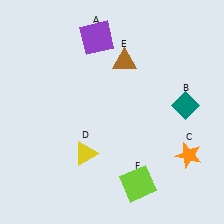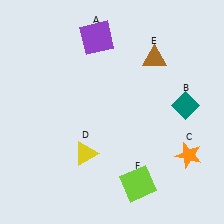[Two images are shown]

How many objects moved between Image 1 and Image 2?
1 object moved between the two images.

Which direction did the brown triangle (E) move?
The brown triangle (E) moved right.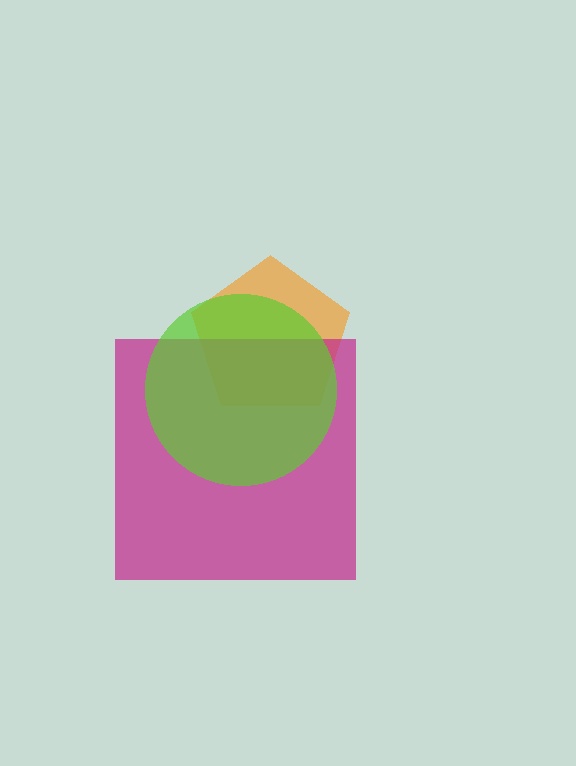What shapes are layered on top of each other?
The layered shapes are: an orange pentagon, a magenta square, a lime circle.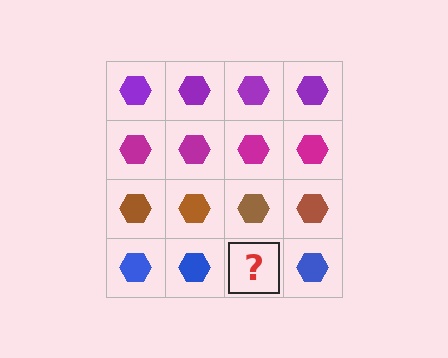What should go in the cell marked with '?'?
The missing cell should contain a blue hexagon.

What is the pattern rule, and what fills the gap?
The rule is that each row has a consistent color. The gap should be filled with a blue hexagon.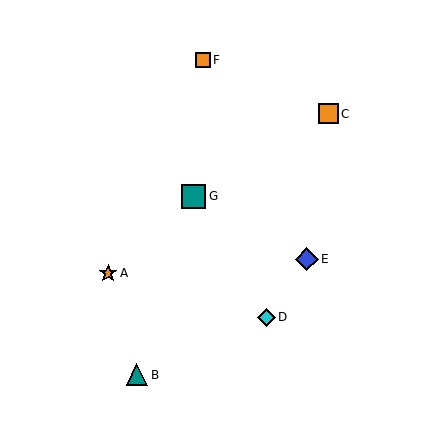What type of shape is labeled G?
Shape G is a teal square.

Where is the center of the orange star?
The center of the orange star is at (108, 273).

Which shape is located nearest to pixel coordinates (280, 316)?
The cyan diamond (labeled D) at (266, 317) is nearest to that location.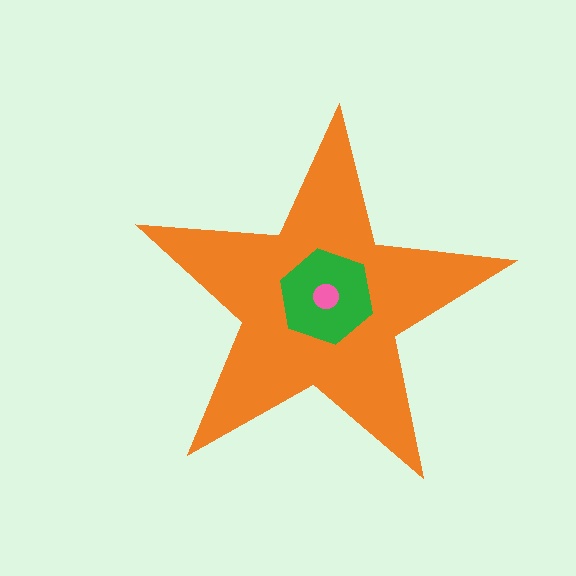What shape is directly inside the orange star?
The green hexagon.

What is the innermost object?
The pink circle.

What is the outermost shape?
The orange star.